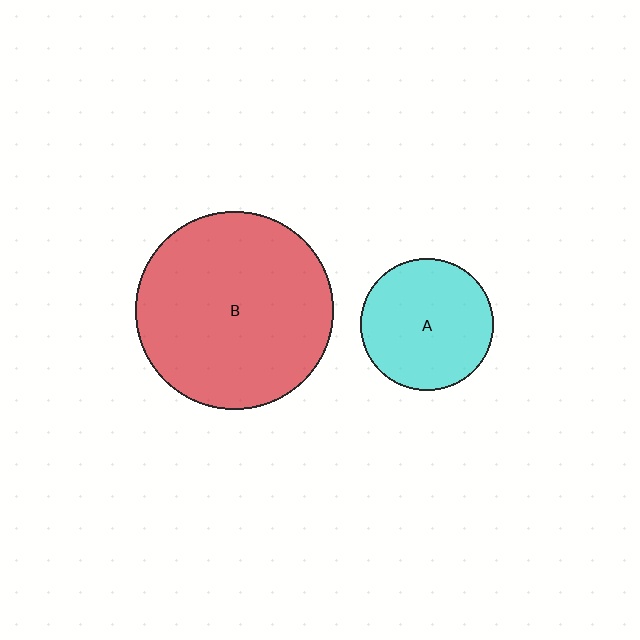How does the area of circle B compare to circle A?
Approximately 2.3 times.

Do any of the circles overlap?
No, none of the circles overlap.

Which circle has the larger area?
Circle B (red).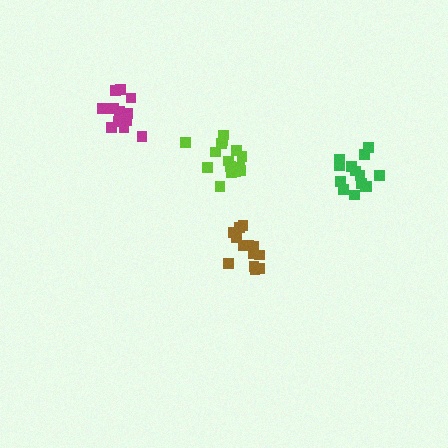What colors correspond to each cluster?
The clusters are colored: brown, lime, green, magenta.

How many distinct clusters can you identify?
There are 4 distinct clusters.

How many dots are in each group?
Group 1: 13 dots, Group 2: 15 dots, Group 3: 14 dots, Group 4: 12 dots (54 total).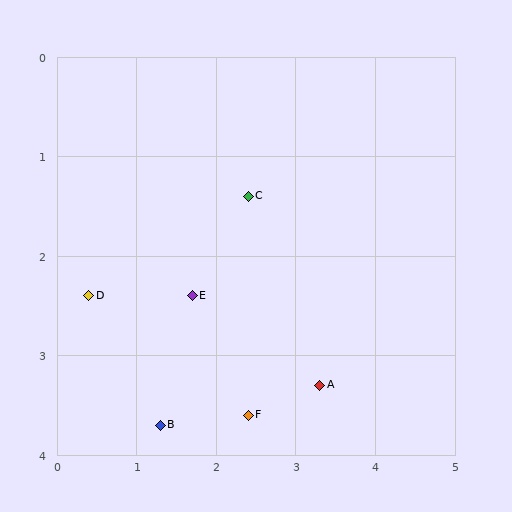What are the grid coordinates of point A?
Point A is at approximately (3.3, 3.3).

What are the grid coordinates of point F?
Point F is at approximately (2.4, 3.6).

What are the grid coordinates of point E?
Point E is at approximately (1.7, 2.4).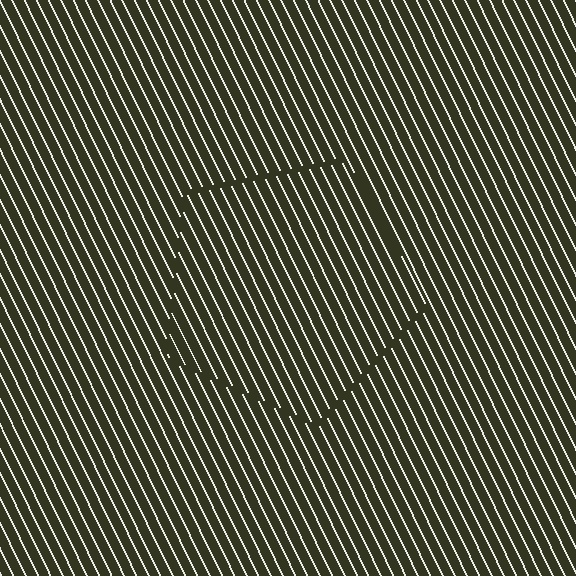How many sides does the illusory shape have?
5 sides — the line-ends trace a pentagon.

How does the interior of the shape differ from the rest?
The interior of the shape contains the same grating, shifted by half a period — the contour is defined by the phase discontinuity where line-ends from the inner and outer gratings abut.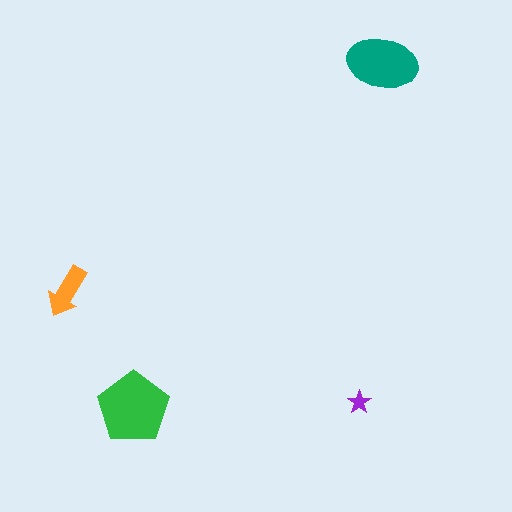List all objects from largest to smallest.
The green pentagon, the teal ellipse, the orange arrow, the purple star.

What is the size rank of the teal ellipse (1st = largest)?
2nd.